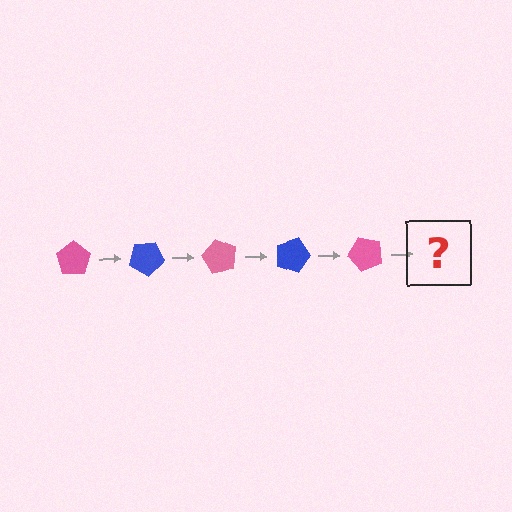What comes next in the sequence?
The next element should be a blue pentagon, rotated 150 degrees from the start.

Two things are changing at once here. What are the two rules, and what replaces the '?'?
The two rules are that it rotates 30 degrees each step and the color cycles through pink and blue. The '?' should be a blue pentagon, rotated 150 degrees from the start.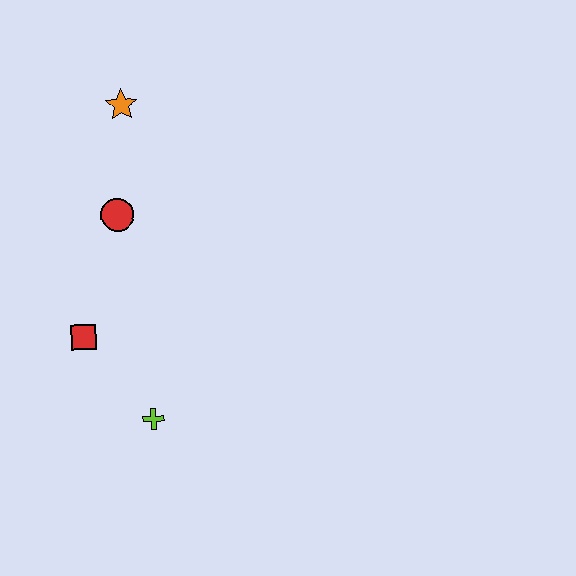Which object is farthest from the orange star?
The lime cross is farthest from the orange star.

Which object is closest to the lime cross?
The red square is closest to the lime cross.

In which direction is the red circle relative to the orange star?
The red circle is below the orange star.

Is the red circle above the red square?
Yes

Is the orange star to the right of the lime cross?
No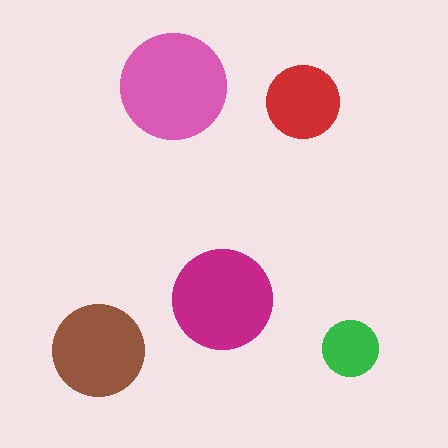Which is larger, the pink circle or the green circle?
The pink one.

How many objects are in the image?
There are 5 objects in the image.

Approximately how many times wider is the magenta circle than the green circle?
About 2 times wider.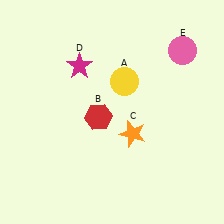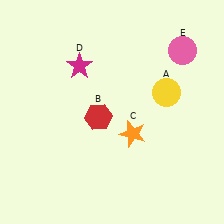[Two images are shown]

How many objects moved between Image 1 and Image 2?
1 object moved between the two images.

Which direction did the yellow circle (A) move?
The yellow circle (A) moved right.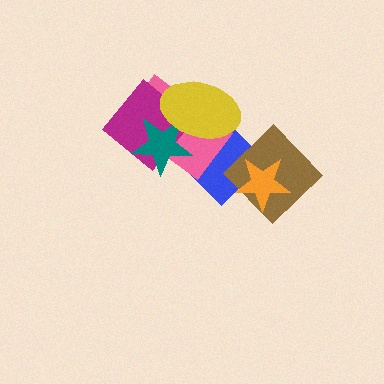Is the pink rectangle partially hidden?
Yes, it is partially covered by another shape.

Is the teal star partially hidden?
Yes, it is partially covered by another shape.